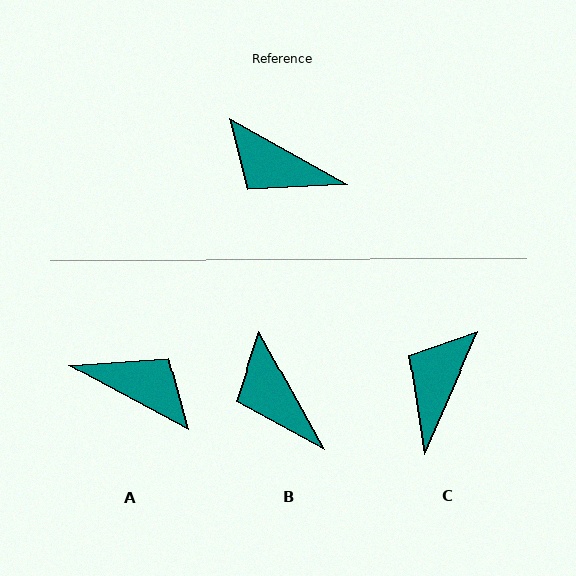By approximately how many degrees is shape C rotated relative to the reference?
Approximately 84 degrees clockwise.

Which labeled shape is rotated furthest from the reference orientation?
A, about 179 degrees away.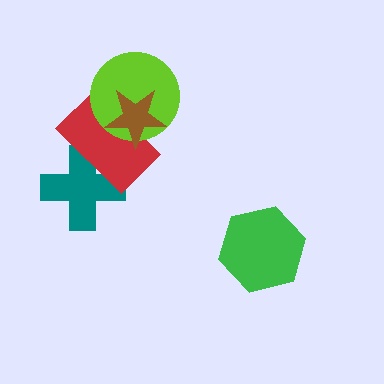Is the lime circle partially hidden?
Yes, it is partially covered by another shape.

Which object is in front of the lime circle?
The brown star is in front of the lime circle.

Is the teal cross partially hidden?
Yes, it is partially covered by another shape.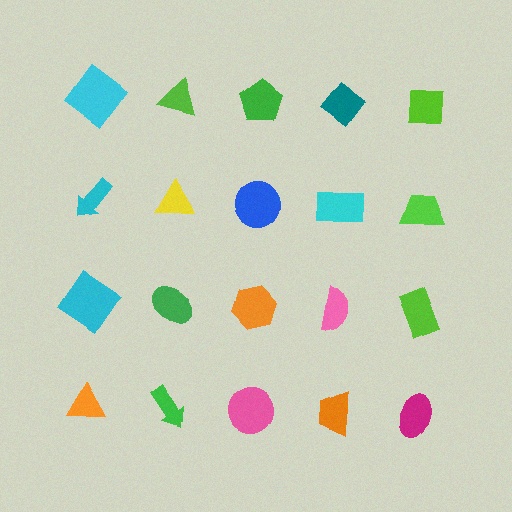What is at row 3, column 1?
A cyan diamond.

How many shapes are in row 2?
5 shapes.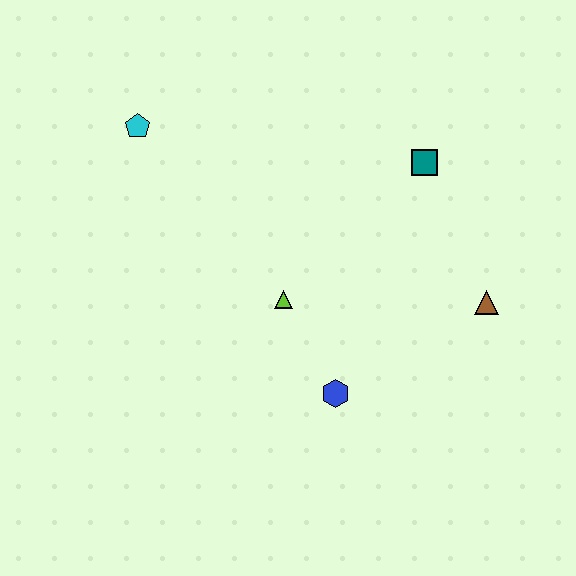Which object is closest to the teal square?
The brown triangle is closest to the teal square.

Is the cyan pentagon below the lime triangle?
No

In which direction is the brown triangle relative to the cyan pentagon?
The brown triangle is to the right of the cyan pentagon.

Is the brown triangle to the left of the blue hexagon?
No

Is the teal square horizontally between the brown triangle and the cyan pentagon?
Yes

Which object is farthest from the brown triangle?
The cyan pentagon is farthest from the brown triangle.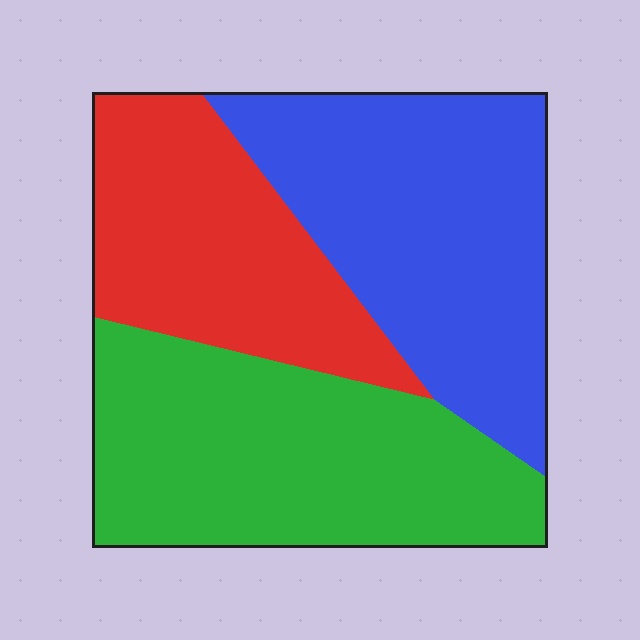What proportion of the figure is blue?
Blue covers about 35% of the figure.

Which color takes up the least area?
Red, at roughly 25%.